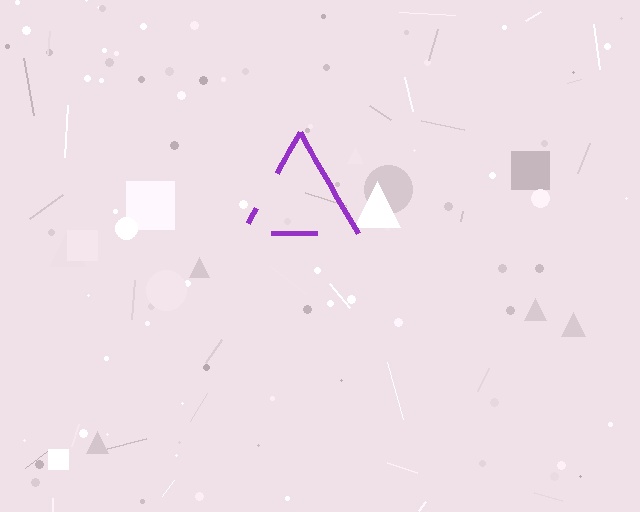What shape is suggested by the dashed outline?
The dashed outline suggests a triangle.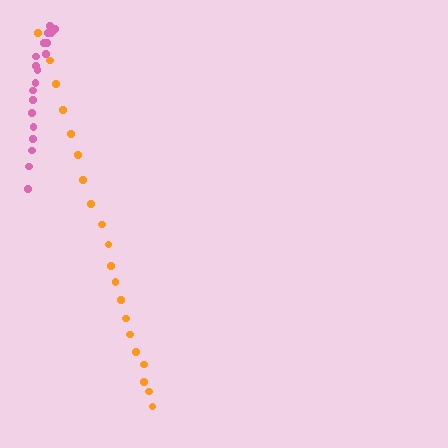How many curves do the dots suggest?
There are 2 distinct paths.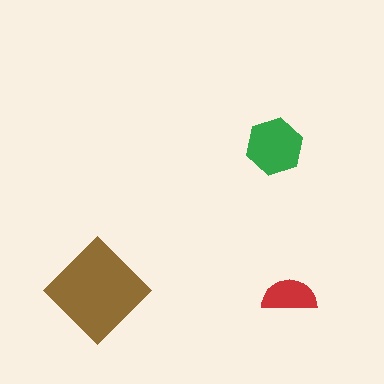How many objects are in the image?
There are 3 objects in the image.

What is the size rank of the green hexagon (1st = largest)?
2nd.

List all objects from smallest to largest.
The red semicircle, the green hexagon, the brown diamond.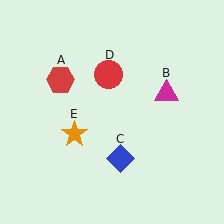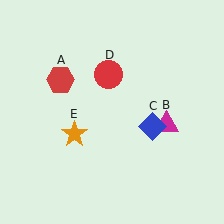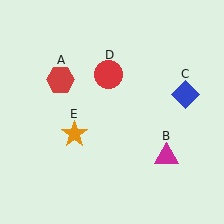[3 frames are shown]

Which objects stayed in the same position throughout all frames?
Red hexagon (object A) and red circle (object D) and orange star (object E) remained stationary.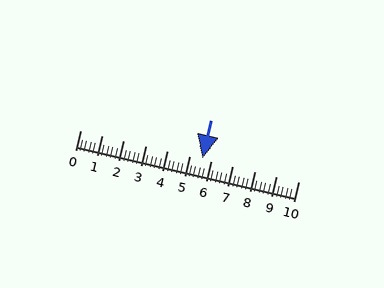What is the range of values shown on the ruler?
The ruler shows values from 0 to 10.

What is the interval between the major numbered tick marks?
The major tick marks are spaced 1 units apart.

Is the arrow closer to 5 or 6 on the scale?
The arrow is closer to 6.